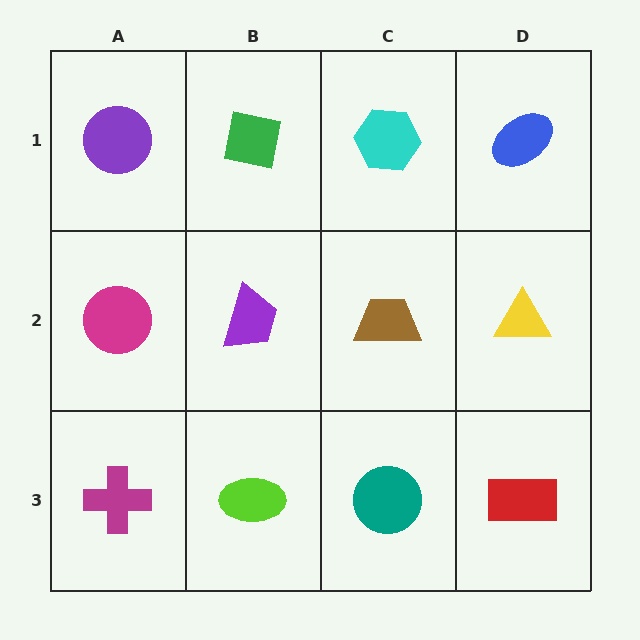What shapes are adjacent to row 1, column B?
A purple trapezoid (row 2, column B), a purple circle (row 1, column A), a cyan hexagon (row 1, column C).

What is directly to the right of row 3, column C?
A red rectangle.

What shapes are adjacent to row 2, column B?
A green square (row 1, column B), a lime ellipse (row 3, column B), a magenta circle (row 2, column A), a brown trapezoid (row 2, column C).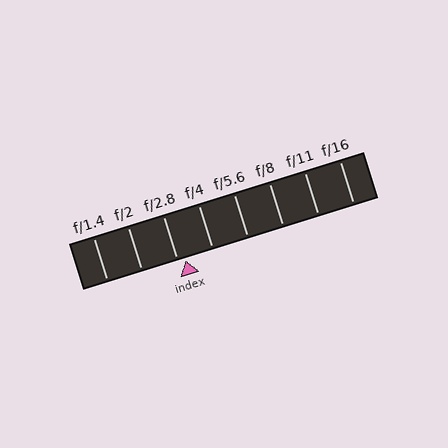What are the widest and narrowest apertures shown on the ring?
The widest aperture shown is f/1.4 and the narrowest is f/16.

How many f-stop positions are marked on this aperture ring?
There are 8 f-stop positions marked.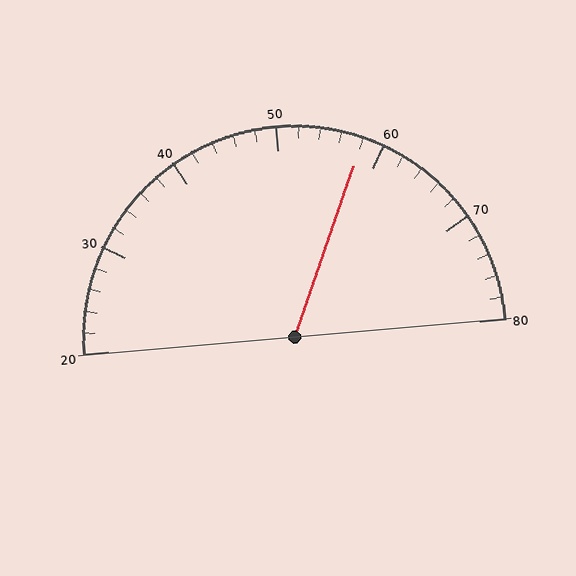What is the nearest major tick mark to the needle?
The nearest major tick mark is 60.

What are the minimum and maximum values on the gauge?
The gauge ranges from 20 to 80.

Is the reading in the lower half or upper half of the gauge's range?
The reading is in the upper half of the range (20 to 80).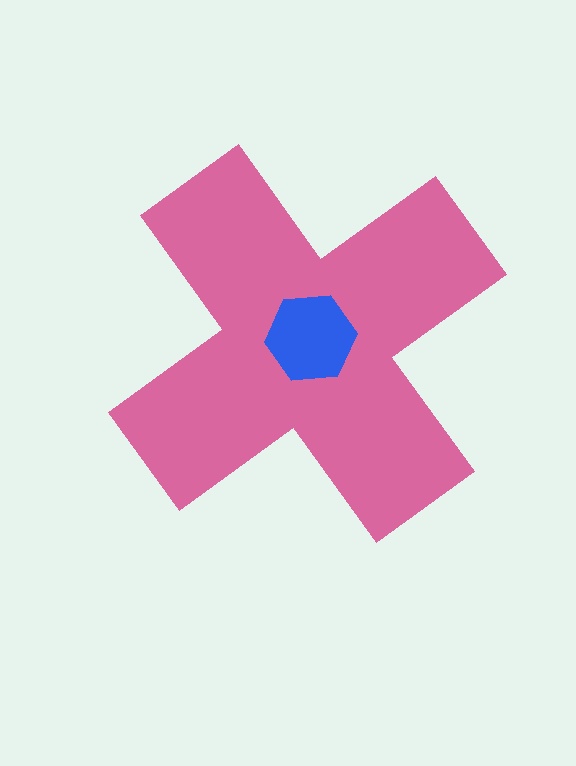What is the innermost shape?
The blue hexagon.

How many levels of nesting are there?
2.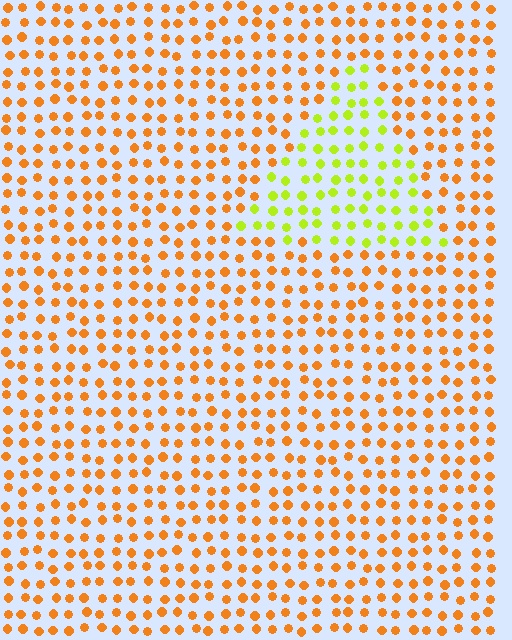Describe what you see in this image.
The image is filled with small orange elements in a uniform arrangement. A triangle-shaped region is visible where the elements are tinted to a slightly different hue, forming a subtle color boundary.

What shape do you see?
I see a triangle.